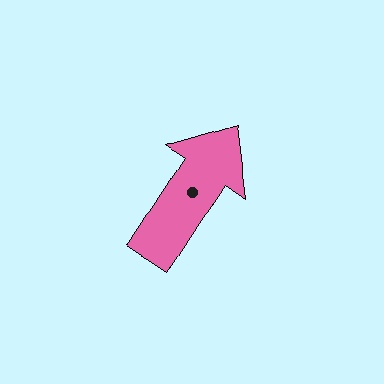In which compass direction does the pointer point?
Northeast.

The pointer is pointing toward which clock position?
Roughly 1 o'clock.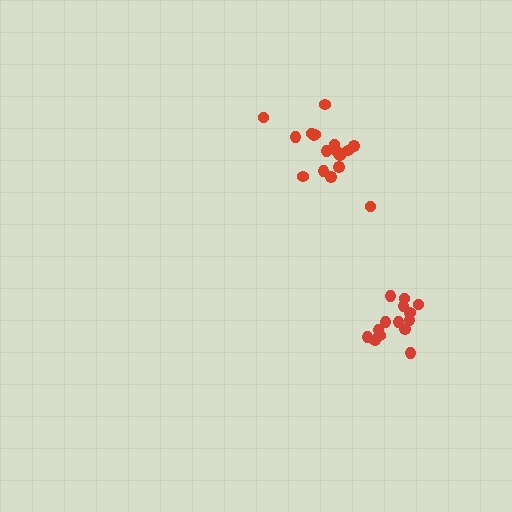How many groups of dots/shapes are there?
There are 2 groups.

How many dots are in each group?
Group 1: 17 dots, Group 2: 14 dots (31 total).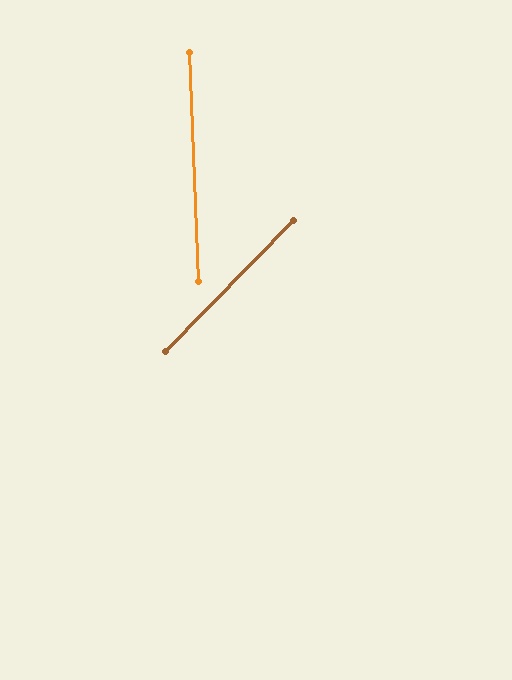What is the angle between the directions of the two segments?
Approximately 47 degrees.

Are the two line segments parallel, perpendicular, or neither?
Neither parallel nor perpendicular — they differ by about 47°.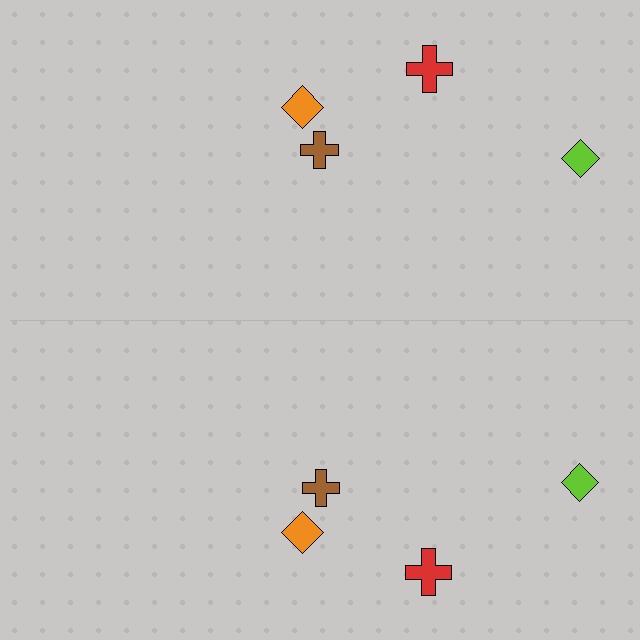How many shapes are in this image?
There are 8 shapes in this image.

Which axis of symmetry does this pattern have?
The pattern has a horizontal axis of symmetry running through the center of the image.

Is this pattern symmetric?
Yes, this pattern has bilateral (reflection) symmetry.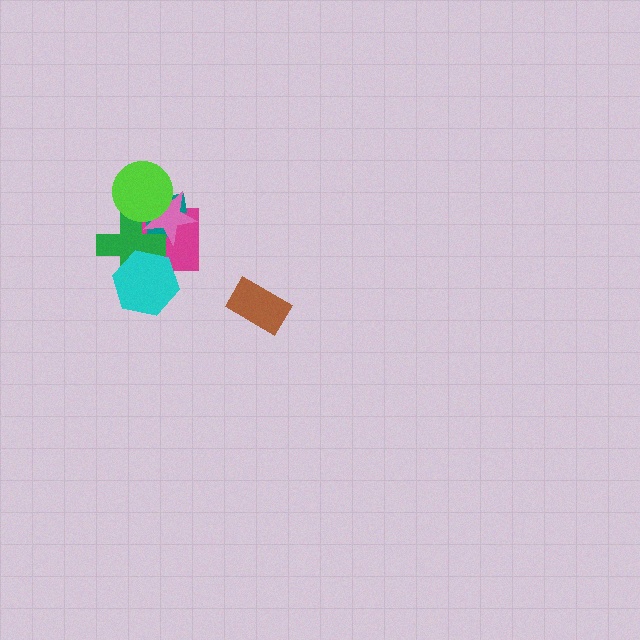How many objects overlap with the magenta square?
5 objects overlap with the magenta square.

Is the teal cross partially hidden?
Yes, it is partially covered by another shape.